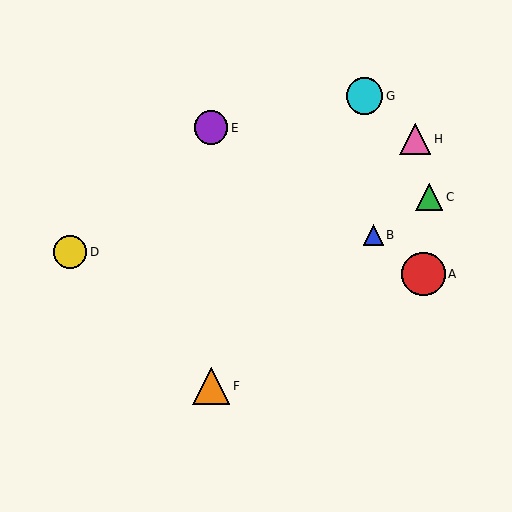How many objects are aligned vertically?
2 objects (E, F) are aligned vertically.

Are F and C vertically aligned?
No, F is at x≈211 and C is at x≈429.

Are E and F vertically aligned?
Yes, both are at x≈211.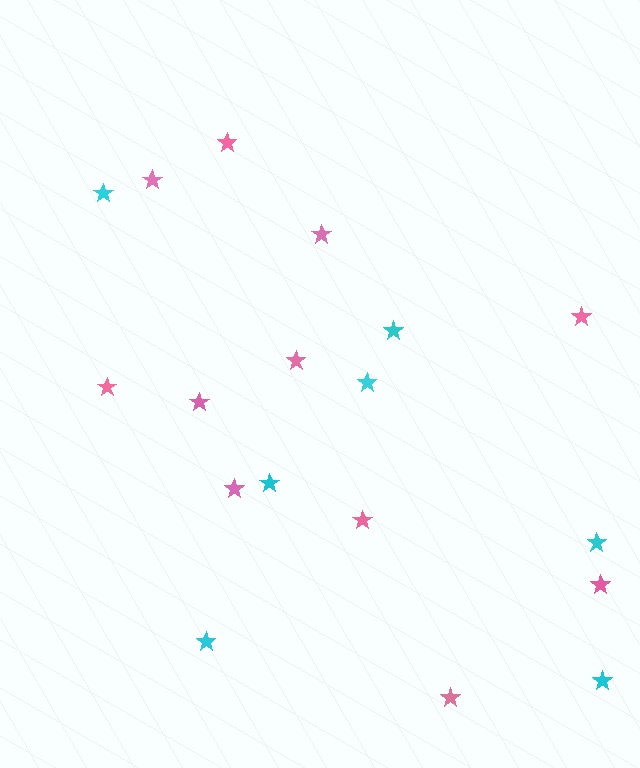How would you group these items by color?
There are 2 groups: one group of cyan stars (7) and one group of pink stars (11).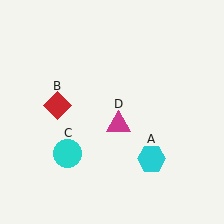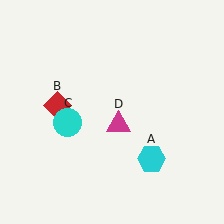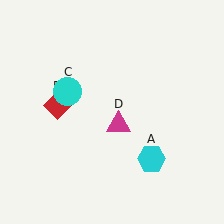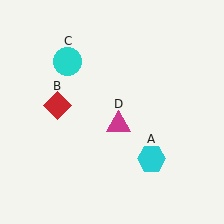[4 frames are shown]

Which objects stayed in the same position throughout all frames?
Cyan hexagon (object A) and red diamond (object B) and magenta triangle (object D) remained stationary.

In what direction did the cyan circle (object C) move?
The cyan circle (object C) moved up.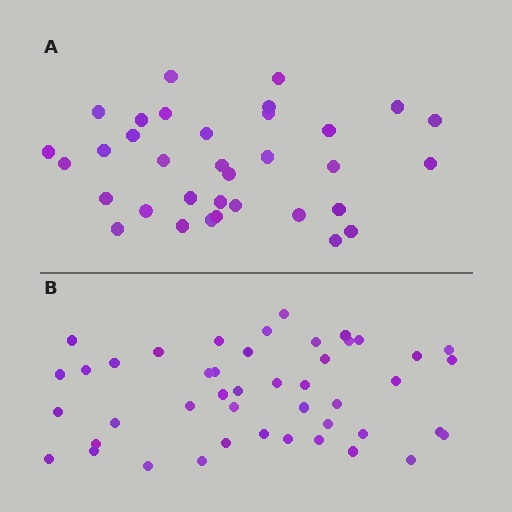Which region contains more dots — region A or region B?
Region B (the bottom region) has more dots.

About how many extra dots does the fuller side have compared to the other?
Region B has roughly 12 or so more dots than region A.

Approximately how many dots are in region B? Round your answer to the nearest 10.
About 40 dots. (The exact count is 45, which rounds to 40.)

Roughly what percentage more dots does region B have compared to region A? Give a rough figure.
About 30% more.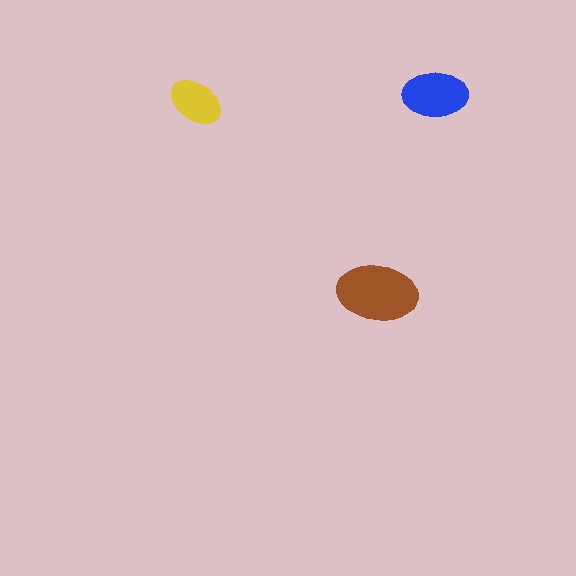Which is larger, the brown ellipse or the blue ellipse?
The brown one.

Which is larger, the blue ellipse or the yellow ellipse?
The blue one.